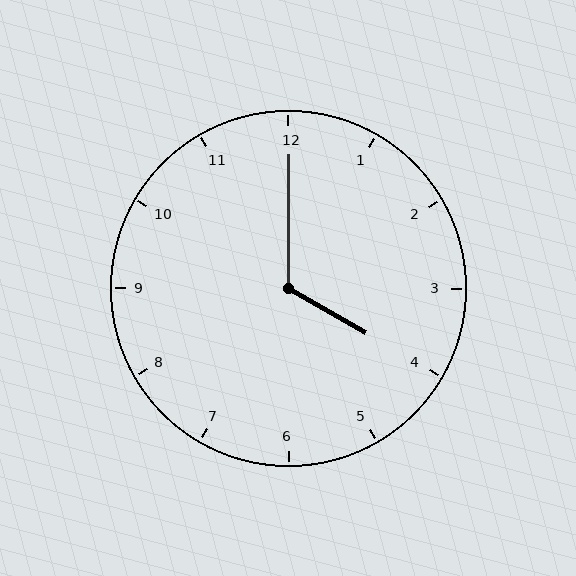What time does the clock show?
4:00.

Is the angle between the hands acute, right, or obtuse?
It is obtuse.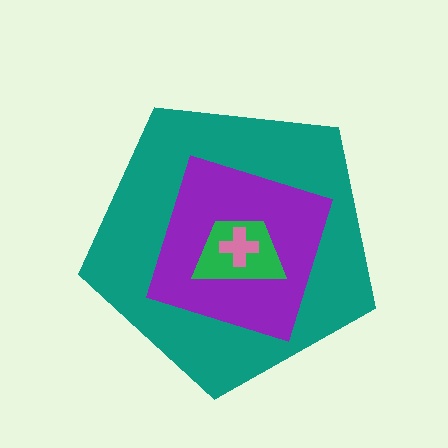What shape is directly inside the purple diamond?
The green trapezoid.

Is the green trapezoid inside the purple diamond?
Yes.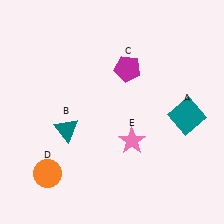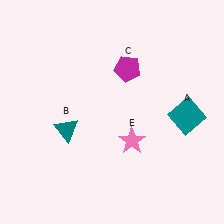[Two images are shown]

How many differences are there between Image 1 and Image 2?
There is 1 difference between the two images.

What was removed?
The orange circle (D) was removed in Image 2.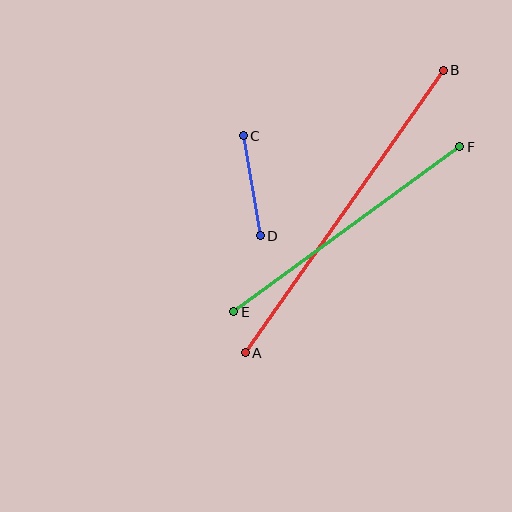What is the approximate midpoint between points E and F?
The midpoint is at approximately (347, 229) pixels.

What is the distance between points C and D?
The distance is approximately 102 pixels.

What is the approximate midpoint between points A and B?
The midpoint is at approximately (344, 212) pixels.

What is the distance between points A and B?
The distance is approximately 345 pixels.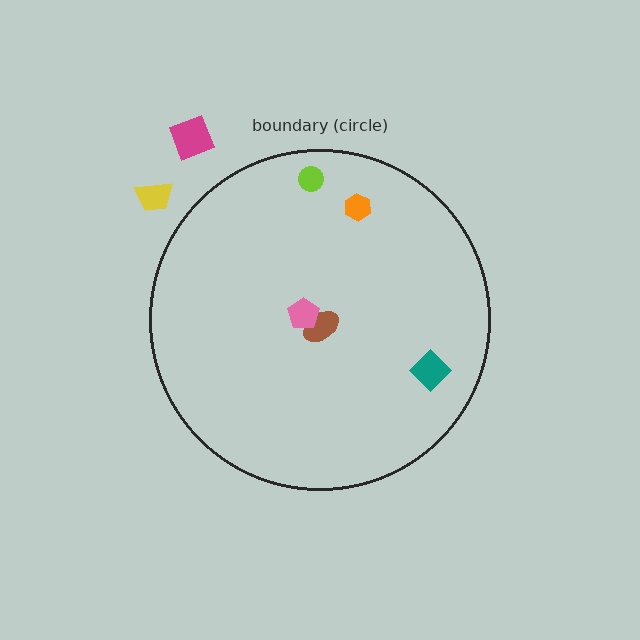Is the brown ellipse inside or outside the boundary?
Inside.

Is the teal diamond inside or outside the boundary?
Inside.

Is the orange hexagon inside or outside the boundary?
Inside.